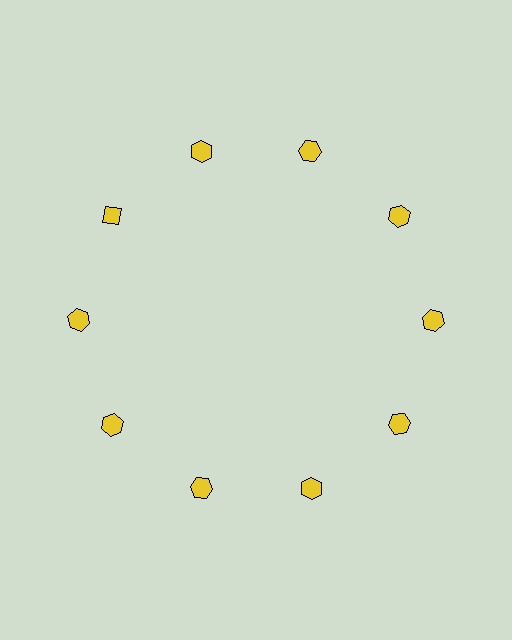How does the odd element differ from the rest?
It has a different shape: diamond instead of hexagon.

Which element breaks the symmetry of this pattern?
The yellow diamond at roughly the 10 o'clock position breaks the symmetry. All other shapes are yellow hexagons.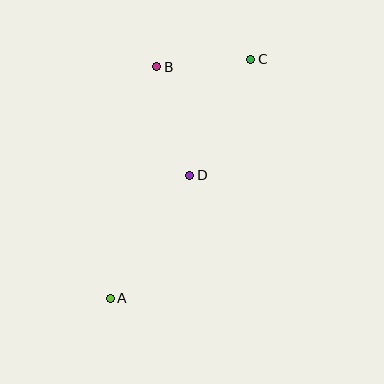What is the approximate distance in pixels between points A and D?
The distance between A and D is approximately 147 pixels.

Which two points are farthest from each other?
Points A and C are farthest from each other.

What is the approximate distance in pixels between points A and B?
The distance between A and B is approximately 236 pixels.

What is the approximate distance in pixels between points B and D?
The distance between B and D is approximately 113 pixels.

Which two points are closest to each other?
Points B and C are closest to each other.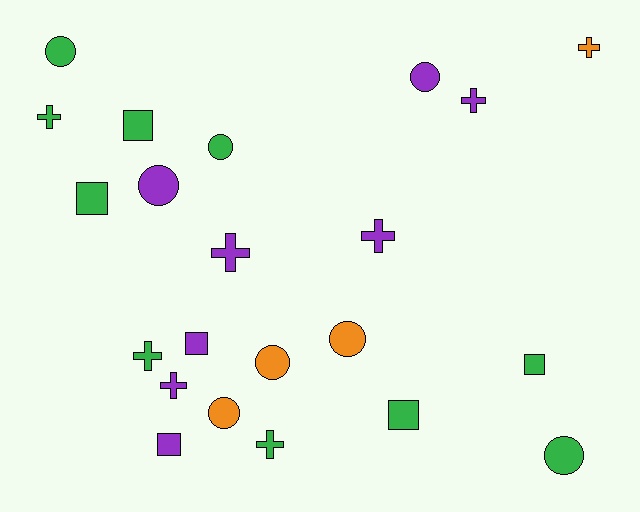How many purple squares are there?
There are 2 purple squares.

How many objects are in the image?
There are 22 objects.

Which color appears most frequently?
Green, with 10 objects.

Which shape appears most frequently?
Cross, with 8 objects.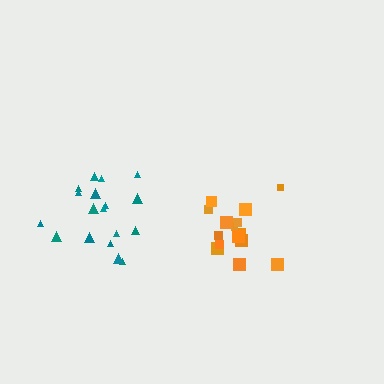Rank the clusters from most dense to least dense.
orange, teal.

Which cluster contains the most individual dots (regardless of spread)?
Teal (18).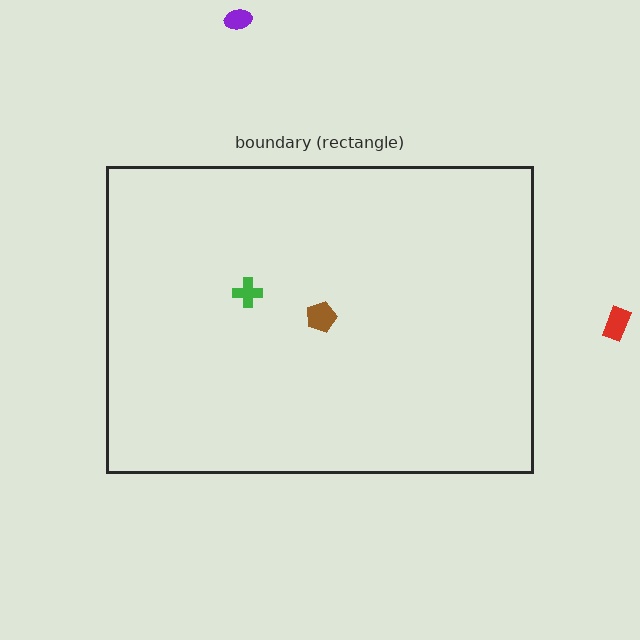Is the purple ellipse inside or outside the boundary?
Outside.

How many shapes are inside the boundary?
2 inside, 2 outside.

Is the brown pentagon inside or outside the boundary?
Inside.